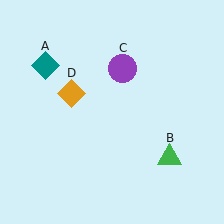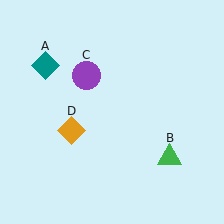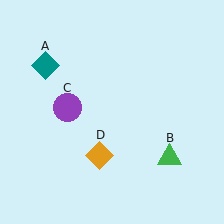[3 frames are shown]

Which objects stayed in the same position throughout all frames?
Teal diamond (object A) and green triangle (object B) remained stationary.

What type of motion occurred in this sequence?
The purple circle (object C), orange diamond (object D) rotated counterclockwise around the center of the scene.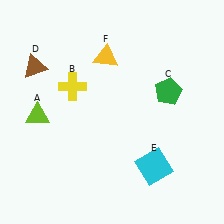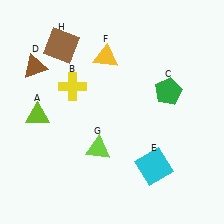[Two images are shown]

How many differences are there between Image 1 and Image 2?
There are 2 differences between the two images.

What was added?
A lime triangle (G), a brown square (H) were added in Image 2.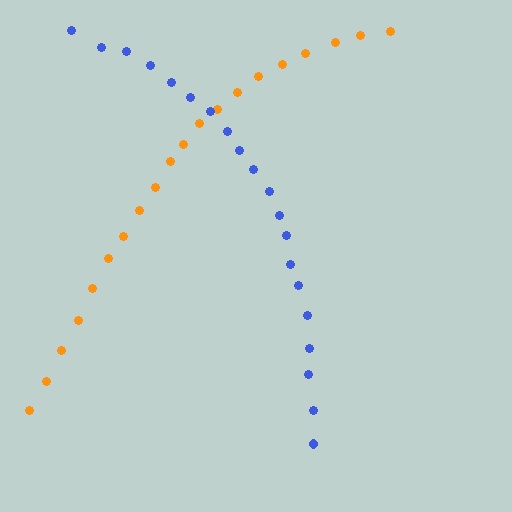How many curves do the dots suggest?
There are 2 distinct paths.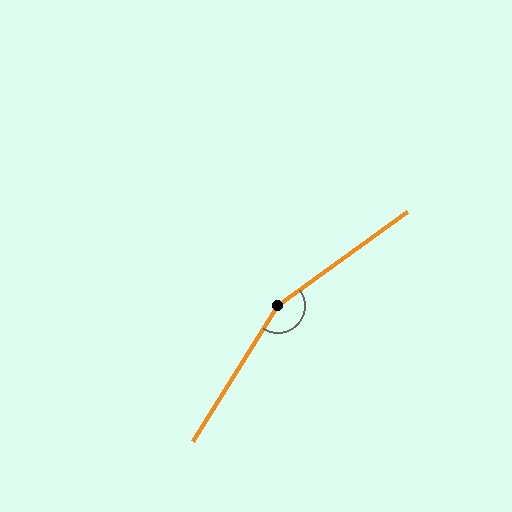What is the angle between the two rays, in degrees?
Approximately 158 degrees.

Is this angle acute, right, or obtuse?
It is obtuse.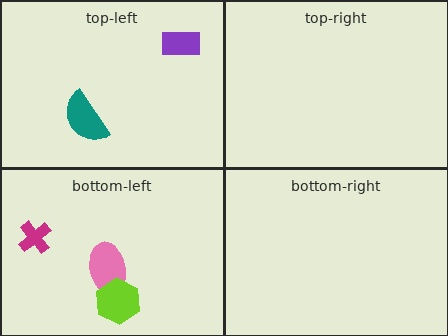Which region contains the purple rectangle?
The top-left region.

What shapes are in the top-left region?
The teal semicircle, the purple rectangle.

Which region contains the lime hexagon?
The bottom-left region.